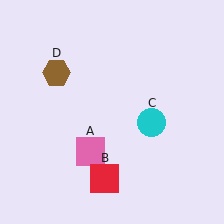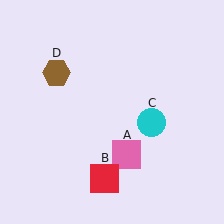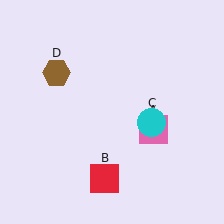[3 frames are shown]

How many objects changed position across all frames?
1 object changed position: pink square (object A).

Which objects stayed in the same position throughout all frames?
Red square (object B) and cyan circle (object C) and brown hexagon (object D) remained stationary.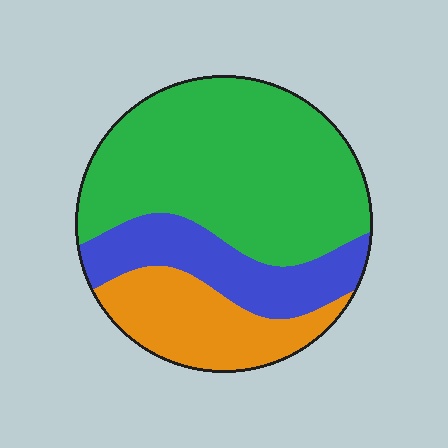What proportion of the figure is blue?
Blue covers about 20% of the figure.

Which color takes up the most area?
Green, at roughly 55%.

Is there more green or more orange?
Green.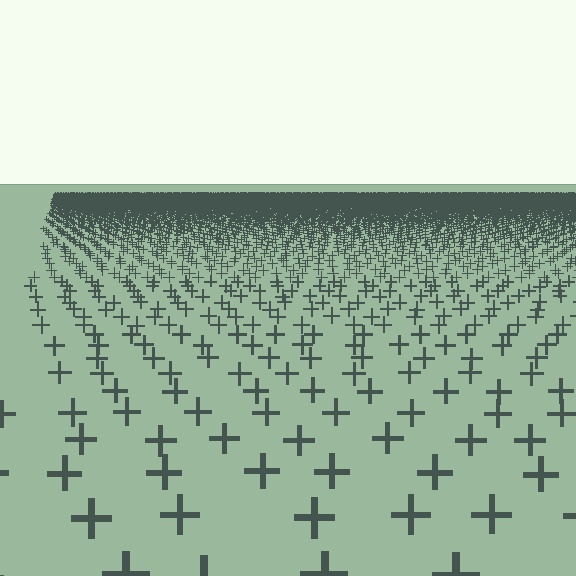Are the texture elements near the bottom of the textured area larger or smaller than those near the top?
Larger. Near the bottom, elements are closer to the viewer and appear at a bigger on-screen size.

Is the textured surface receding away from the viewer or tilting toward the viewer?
The surface is receding away from the viewer. Texture elements get smaller and denser toward the top.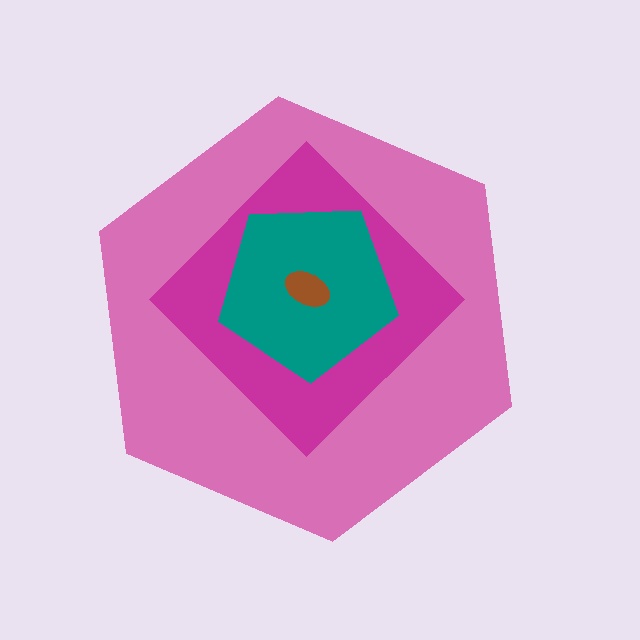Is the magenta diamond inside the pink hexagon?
Yes.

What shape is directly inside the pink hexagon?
The magenta diamond.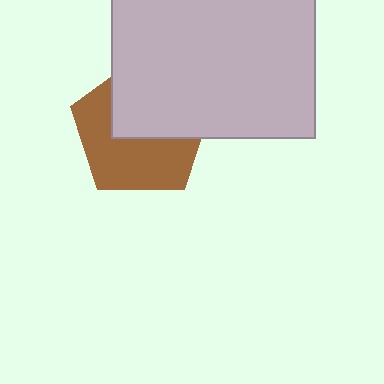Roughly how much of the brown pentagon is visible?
About half of it is visible (roughly 53%).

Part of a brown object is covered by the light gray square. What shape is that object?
It is a pentagon.